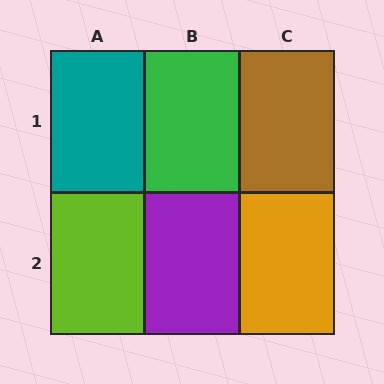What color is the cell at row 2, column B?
Purple.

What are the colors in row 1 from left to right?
Teal, green, brown.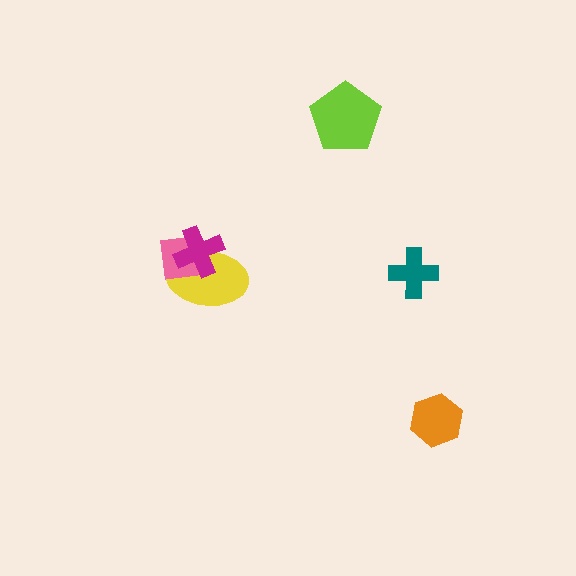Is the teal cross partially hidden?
No, no other shape covers it.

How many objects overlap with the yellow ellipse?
2 objects overlap with the yellow ellipse.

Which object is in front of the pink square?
The magenta cross is in front of the pink square.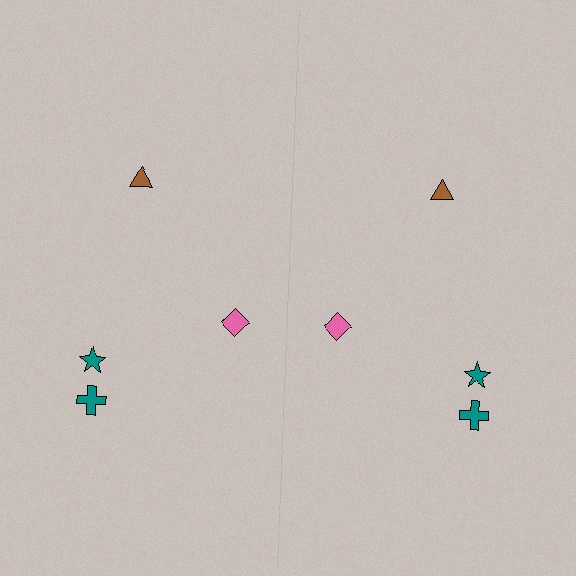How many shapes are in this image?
There are 8 shapes in this image.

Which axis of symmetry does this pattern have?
The pattern has a vertical axis of symmetry running through the center of the image.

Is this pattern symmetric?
Yes, this pattern has bilateral (reflection) symmetry.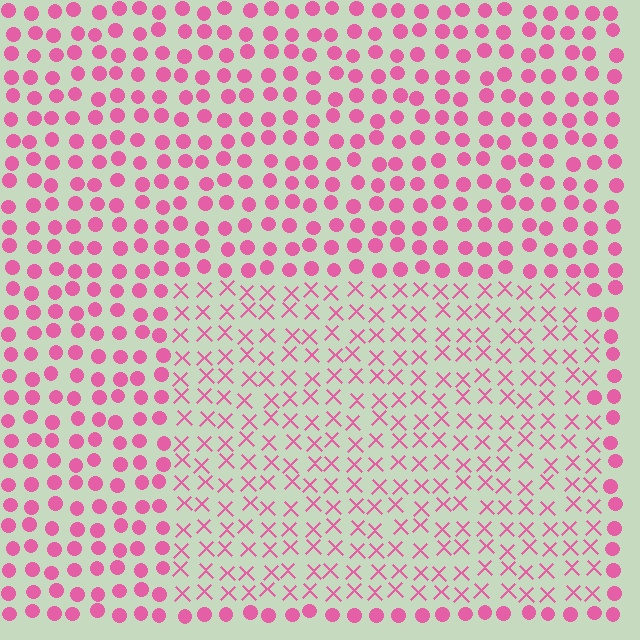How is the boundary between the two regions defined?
The boundary is defined by a change in element shape: X marks inside vs. circles outside. All elements share the same color and spacing.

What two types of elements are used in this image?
The image uses X marks inside the rectangle region and circles outside it.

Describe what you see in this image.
The image is filled with small pink elements arranged in a uniform grid. A rectangle-shaped region contains X marks, while the surrounding area contains circles. The boundary is defined purely by the change in element shape.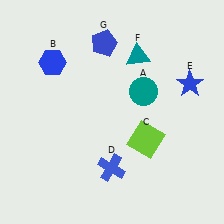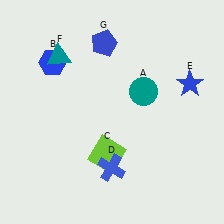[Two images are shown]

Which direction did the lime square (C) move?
The lime square (C) moved left.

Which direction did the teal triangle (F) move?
The teal triangle (F) moved left.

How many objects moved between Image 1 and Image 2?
2 objects moved between the two images.